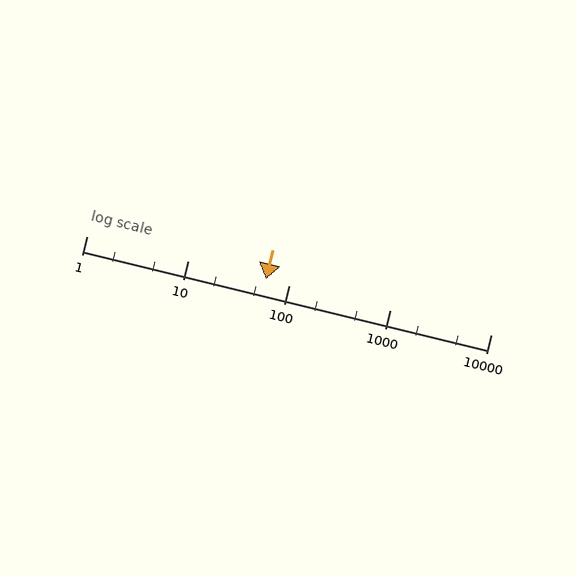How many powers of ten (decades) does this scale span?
The scale spans 4 decades, from 1 to 10000.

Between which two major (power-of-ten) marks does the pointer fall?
The pointer is between 10 and 100.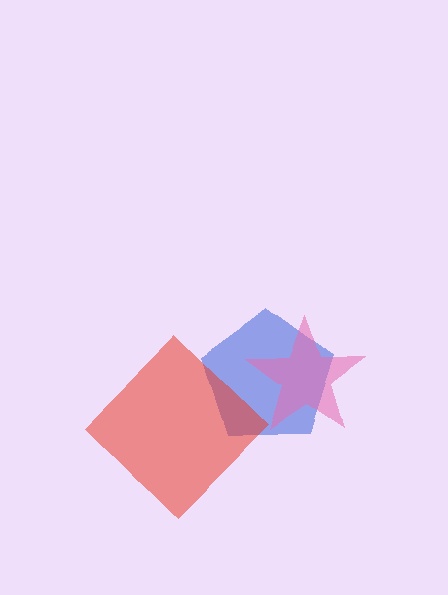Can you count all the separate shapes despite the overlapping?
Yes, there are 3 separate shapes.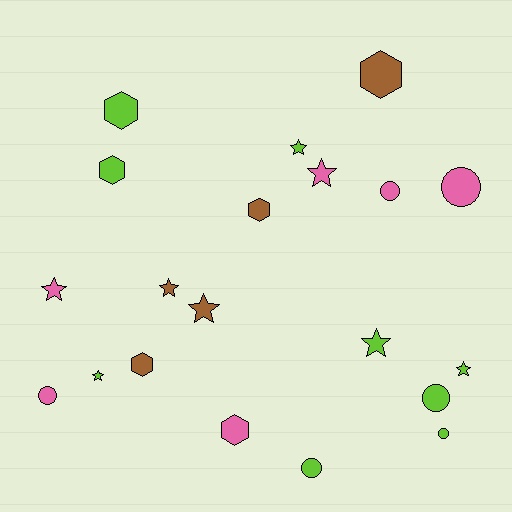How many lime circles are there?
There are 3 lime circles.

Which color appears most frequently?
Lime, with 9 objects.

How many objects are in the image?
There are 20 objects.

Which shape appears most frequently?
Star, with 8 objects.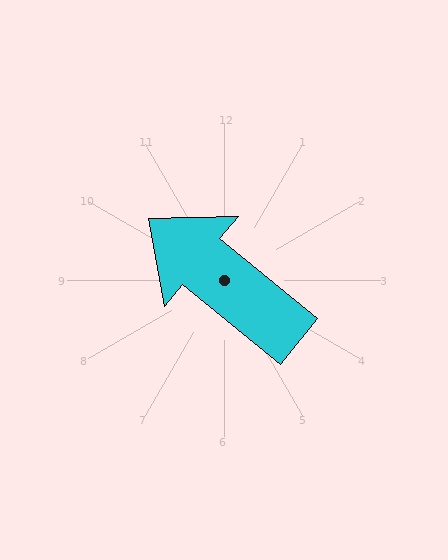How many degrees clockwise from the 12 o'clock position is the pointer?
Approximately 309 degrees.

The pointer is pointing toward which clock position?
Roughly 10 o'clock.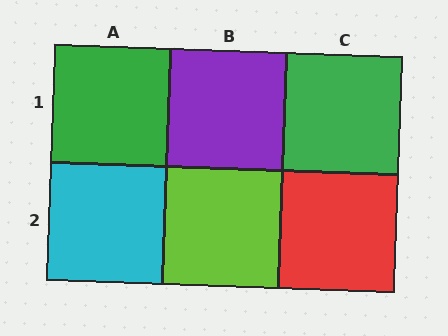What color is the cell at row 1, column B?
Purple.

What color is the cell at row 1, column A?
Green.